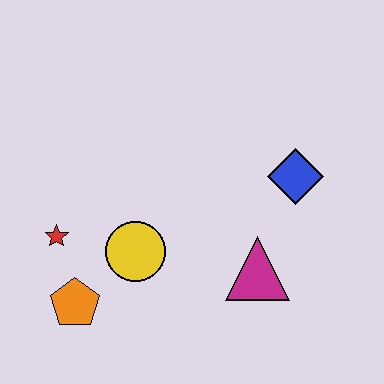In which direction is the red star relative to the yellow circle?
The red star is to the left of the yellow circle.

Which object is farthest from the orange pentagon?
The blue diamond is farthest from the orange pentagon.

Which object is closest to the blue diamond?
The magenta triangle is closest to the blue diamond.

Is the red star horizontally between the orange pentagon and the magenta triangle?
No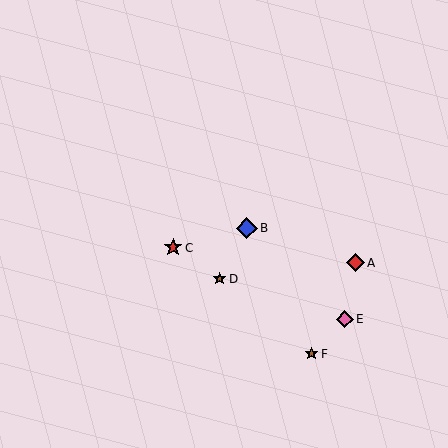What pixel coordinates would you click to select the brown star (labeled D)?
Click at (220, 279) to select the brown star D.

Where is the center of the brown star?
The center of the brown star is at (312, 354).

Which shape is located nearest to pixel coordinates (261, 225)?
The blue diamond (labeled B) at (247, 228) is nearest to that location.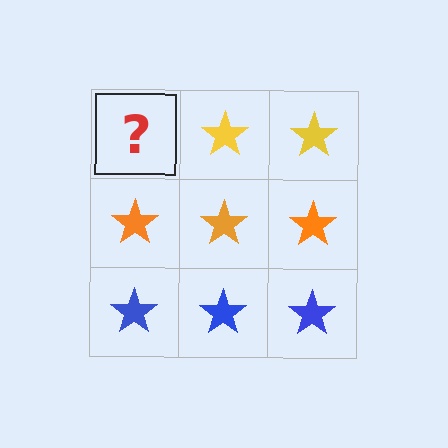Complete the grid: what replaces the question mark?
The question mark should be replaced with a yellow star.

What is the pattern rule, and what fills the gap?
The rule is that each row has a consistent color. The gap should be filled with a yellow star.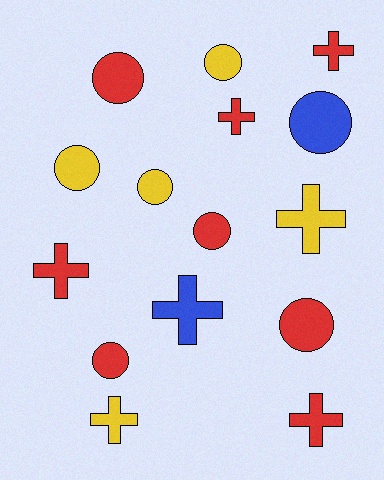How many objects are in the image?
There are 15 objects.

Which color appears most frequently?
Red, with 8 objects.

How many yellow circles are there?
There are 3 yellow circles.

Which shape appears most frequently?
Circle, with 8 objects.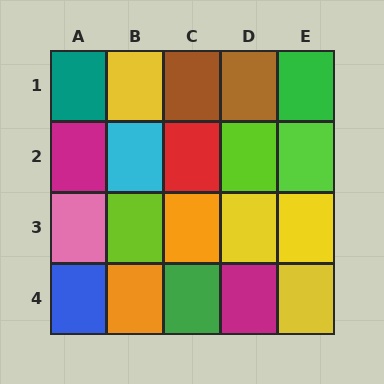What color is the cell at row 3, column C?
Orange.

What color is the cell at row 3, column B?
Lime.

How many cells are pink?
1 cell is pink.